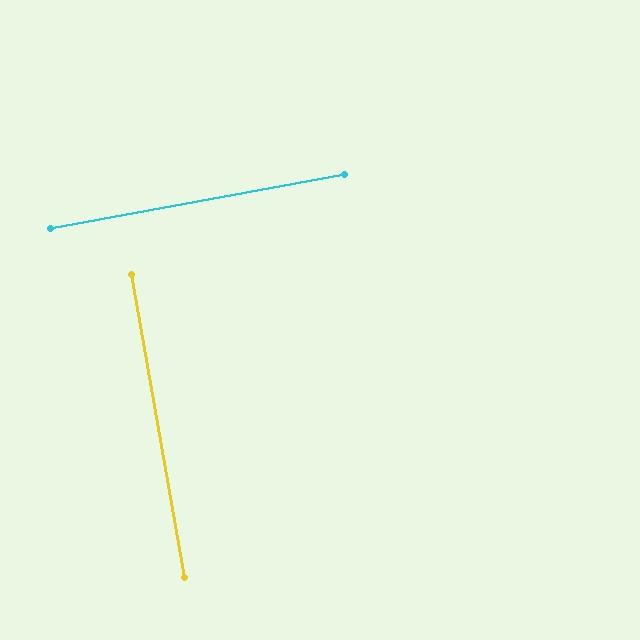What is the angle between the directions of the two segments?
Approximately 90 degrees.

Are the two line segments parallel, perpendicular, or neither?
Perpendicular — they meet at approximately 90°.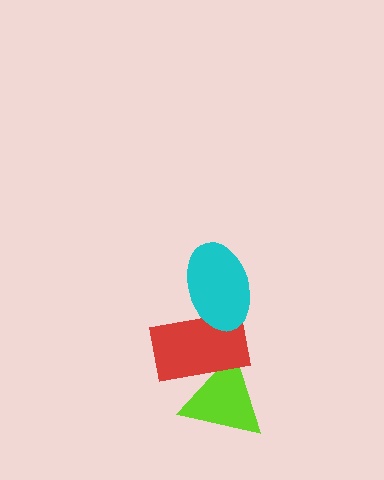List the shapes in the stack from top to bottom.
From top to bottom: the cyan ellipse, the red rectangle, the lime triangle.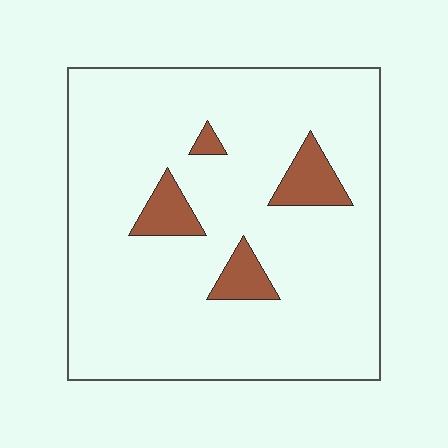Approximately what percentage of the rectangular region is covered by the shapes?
Approximately 10%.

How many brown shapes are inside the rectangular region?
4.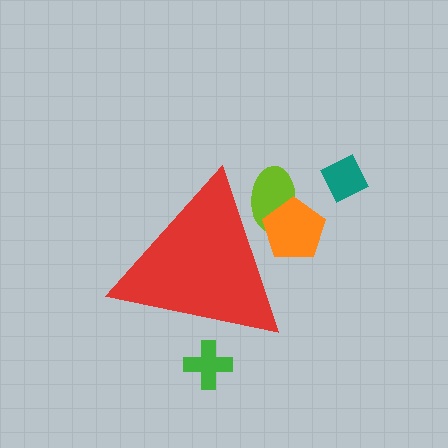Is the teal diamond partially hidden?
No, the teal diamond is fully visible.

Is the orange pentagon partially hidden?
Yes, the orange pentagon is partially hidden behind the red triangle.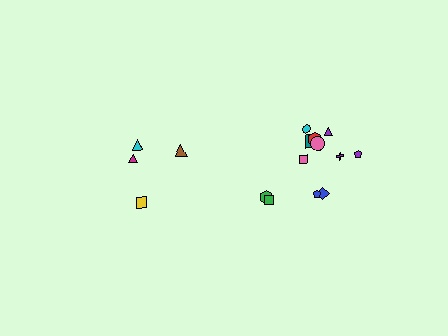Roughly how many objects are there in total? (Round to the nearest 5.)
Roughly 15 objects in total.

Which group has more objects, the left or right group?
The right group.